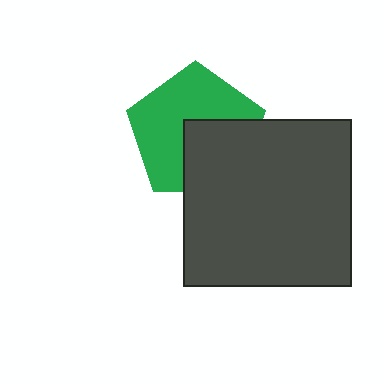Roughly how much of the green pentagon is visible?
About half of it is visible (roughly 62%).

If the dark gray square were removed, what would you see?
You would see the complete green pentagon.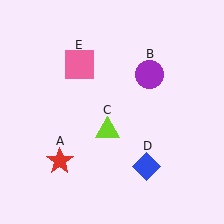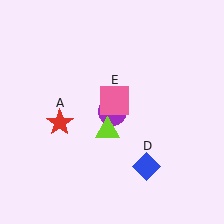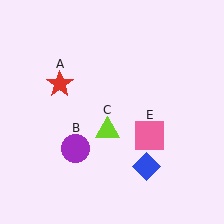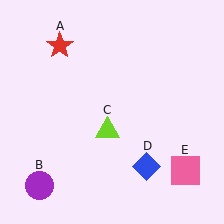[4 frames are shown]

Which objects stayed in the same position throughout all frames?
Lime triangle (object C) and blue diamond (object D) remained stationary.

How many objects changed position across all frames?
3 objects changed position: red star (object A), purple circle (object B), pink square (object E).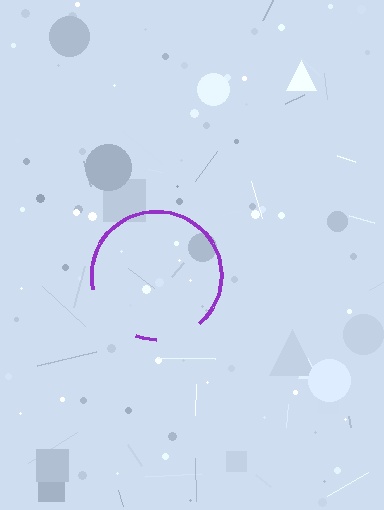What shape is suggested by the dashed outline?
The dashed outline suggests a circle.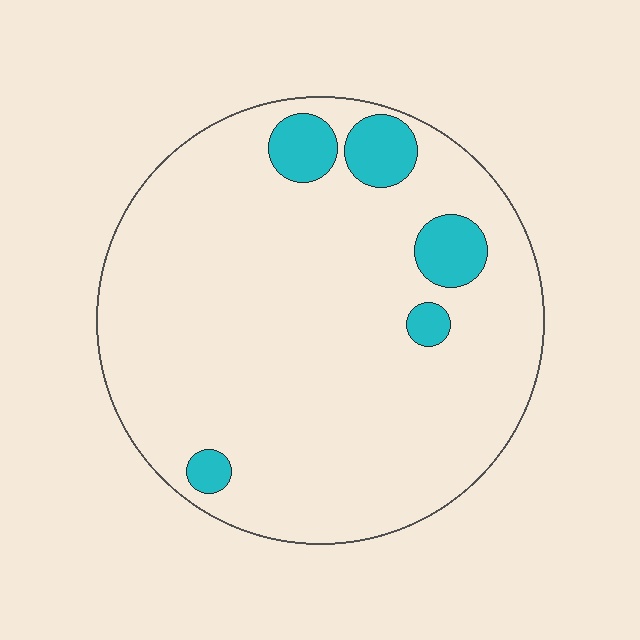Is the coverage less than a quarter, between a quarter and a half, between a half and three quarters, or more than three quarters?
Less than a quarter.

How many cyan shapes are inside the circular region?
5.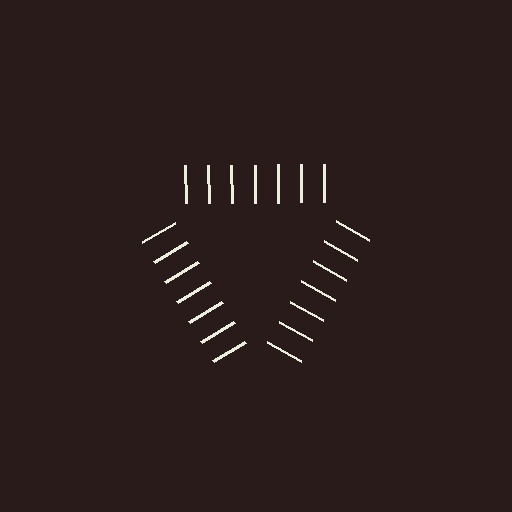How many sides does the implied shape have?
3 sides — the line-ends trace a triangle.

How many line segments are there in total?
21 — 7 along each of the 3 edges.